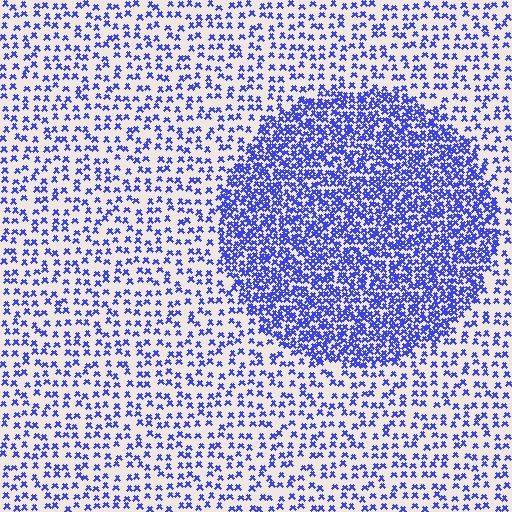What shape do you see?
I see a circle.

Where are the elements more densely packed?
The elements are more densely packed inside the circle boundary.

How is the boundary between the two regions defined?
The boundary is defined by a change in element density (approximately 2.5x ratio). All elements are the same color, size, and shape.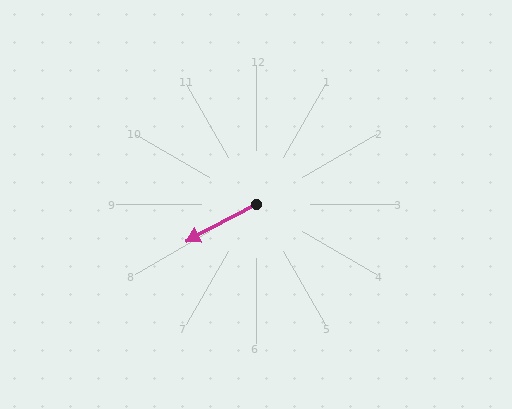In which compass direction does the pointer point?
Southwest.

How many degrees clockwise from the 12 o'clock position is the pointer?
Approximately 242 degrees.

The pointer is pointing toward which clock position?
Roughly 8 o'clock.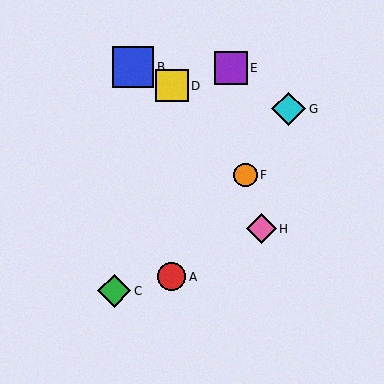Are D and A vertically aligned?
Yes, both are at x≈172.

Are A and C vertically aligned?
No, A is at x≈172 and C is at x≈114.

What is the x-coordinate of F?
Object F is at x≈245.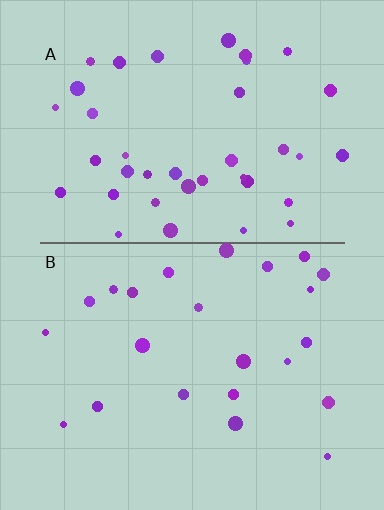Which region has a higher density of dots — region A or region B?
A (the top).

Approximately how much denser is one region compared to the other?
Approximately 1.7× — region A over region B.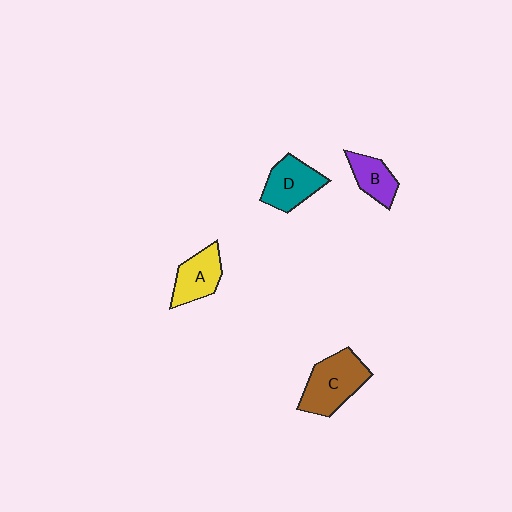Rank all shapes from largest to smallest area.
From largest to smallest: C (brown), D (teal), A (yellow), B (purple).